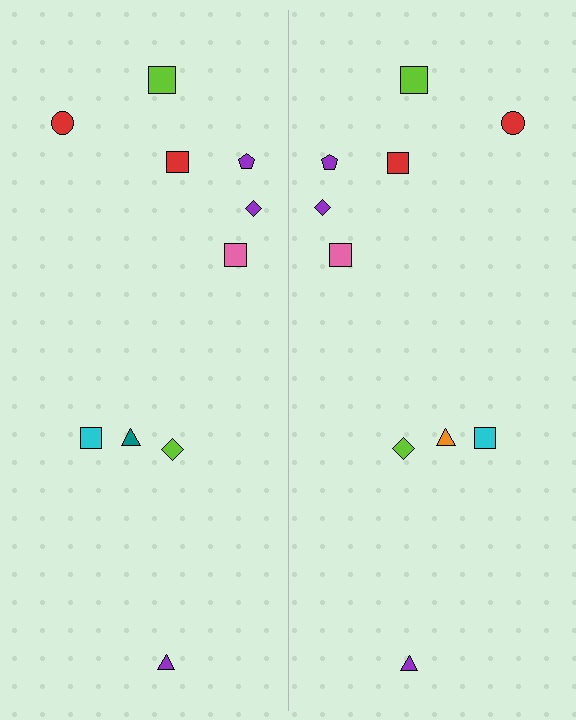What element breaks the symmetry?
The orange triangle on the right side breaks the symmetry — its mirror counterpart is teal.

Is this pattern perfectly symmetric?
No, the pattern is not perfectly symmetric. The orange triangle on the right side breaks the symmetry — its mirror counterpart is teal.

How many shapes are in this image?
There are 20 shapes in this image.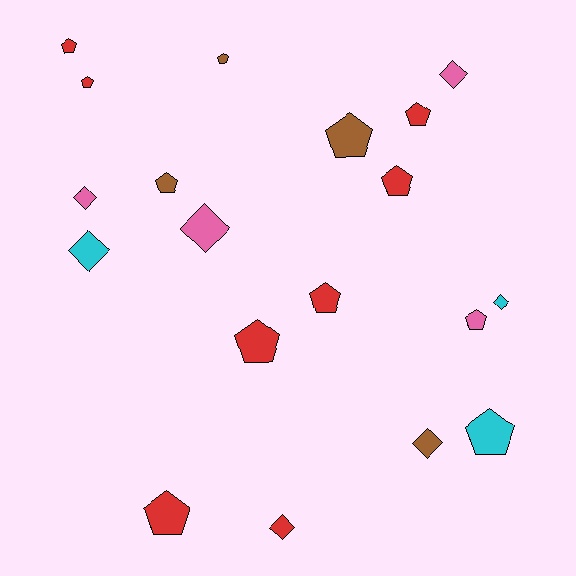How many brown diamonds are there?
There is 1 brown diamond.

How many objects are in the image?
There are 19 objects.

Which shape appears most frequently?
Pentagon, with 12 objects.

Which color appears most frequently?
Red, with 8 objects.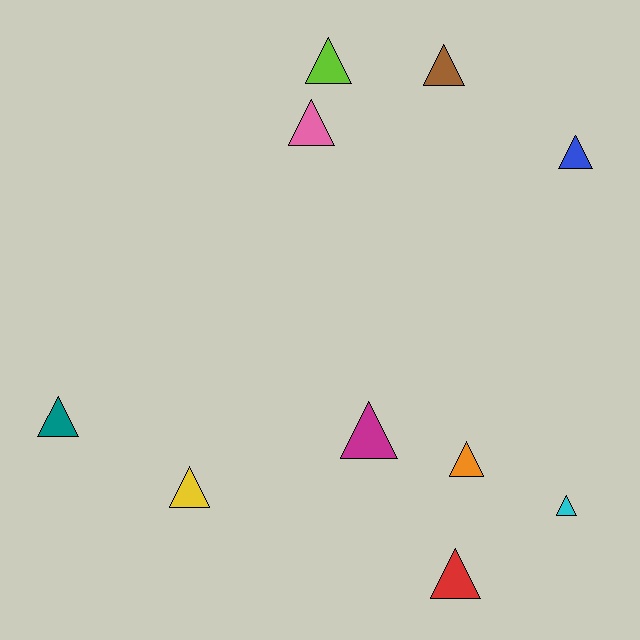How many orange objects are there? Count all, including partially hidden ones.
There is 1 orange object.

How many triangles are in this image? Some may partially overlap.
There are 10 triangles.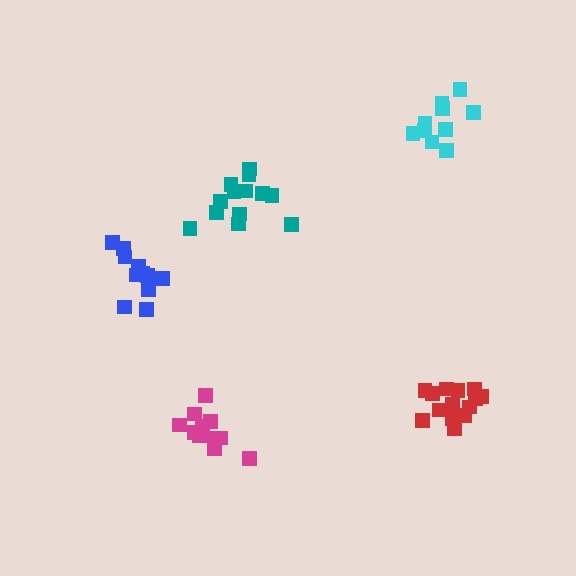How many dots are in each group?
Group 1: 13 dots, Group 2: 10 dots, Group 3: 13 dots, Group 4: 15 dots, Group 5: 11 dots (62 total).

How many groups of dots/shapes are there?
There are 5 groups.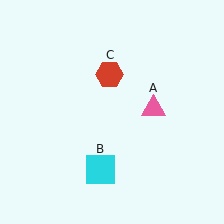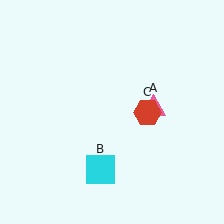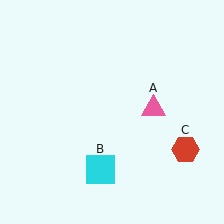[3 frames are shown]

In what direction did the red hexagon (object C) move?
The red hexagon (object C) moved down and to the right.